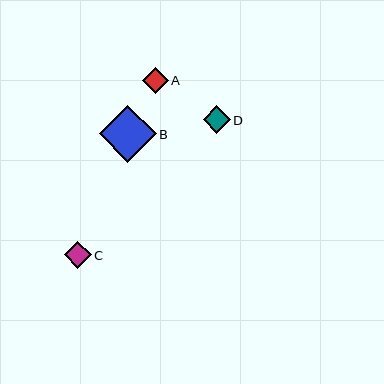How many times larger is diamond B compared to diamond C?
Diamond B is approximately 2.2 times the size of diamond C.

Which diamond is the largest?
Diamond B is the largest with a size of approximately 57 pixels.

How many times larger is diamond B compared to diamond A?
Diamond B is approximately 2.2 times the size of diamond A.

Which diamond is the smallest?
Diamond A is the smallest with a size of approximately 26 pixels.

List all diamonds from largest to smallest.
From largest to smallest: B, D, C, A.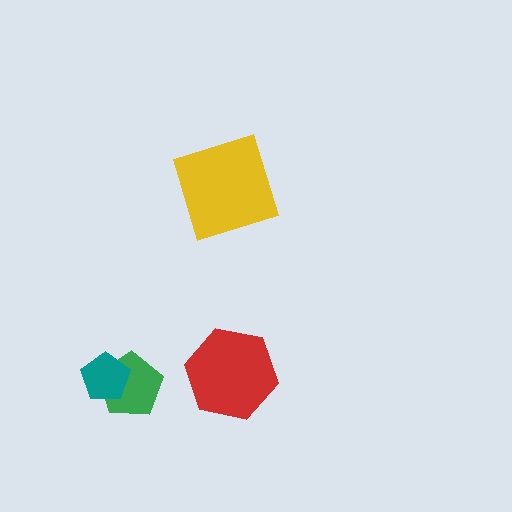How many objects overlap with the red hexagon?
0 objects overlap with the red hexagon.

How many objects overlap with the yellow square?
0 objects overlap with the yellow square.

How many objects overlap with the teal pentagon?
1 object overlaps with the teal pentagon.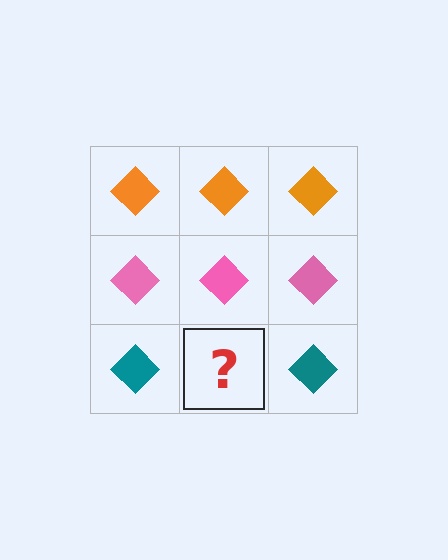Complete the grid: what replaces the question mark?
The question mark should be replaced with a teal diamond.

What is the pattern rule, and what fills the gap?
The rule is that each row has a consistent color. The gap should be filled with a teal diamond.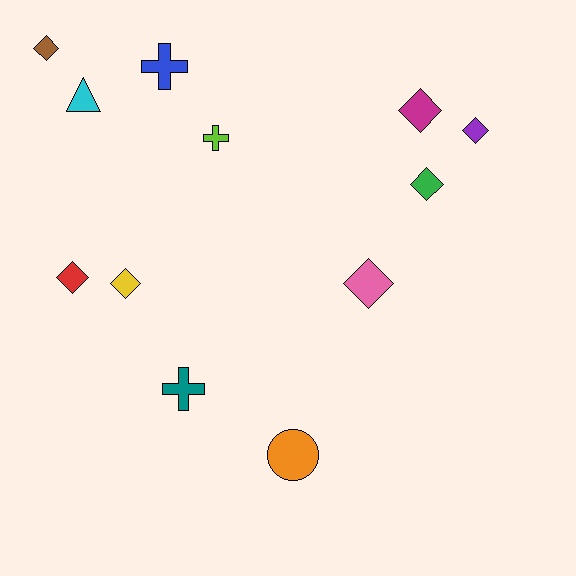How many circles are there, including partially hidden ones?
There is 1 circle.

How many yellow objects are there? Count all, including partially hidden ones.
There is 1 yellow object.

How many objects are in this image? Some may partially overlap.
There are 12 objects.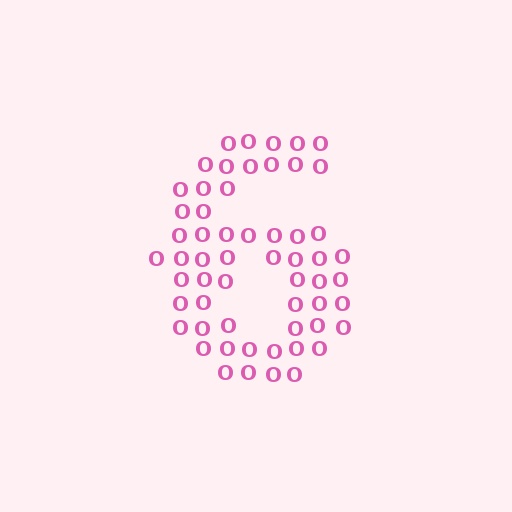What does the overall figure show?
The overall figure shows the digit 6.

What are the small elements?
The small elements are letter O's.